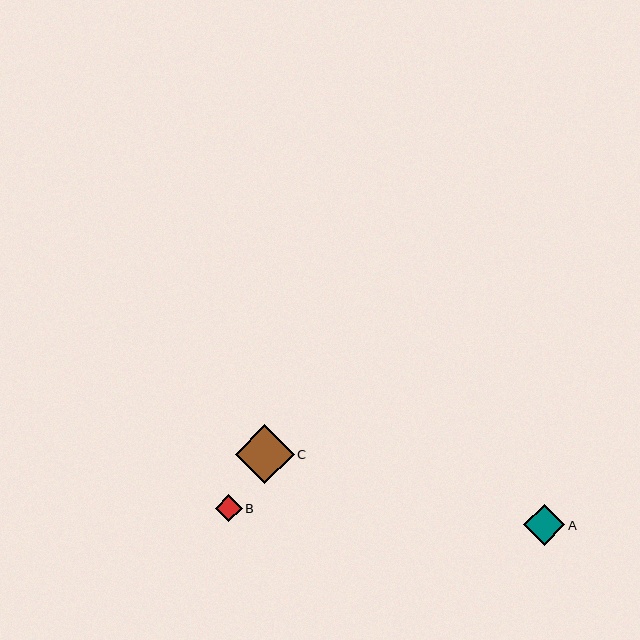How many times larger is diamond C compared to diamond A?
Diamond C is approximately 1.4 times the size of diamond A.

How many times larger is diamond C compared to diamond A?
Diamond C is approximately 1.4 times the size of diamond A.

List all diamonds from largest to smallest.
From largest to smallest: C, A, B.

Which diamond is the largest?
Diamond C is the largest with a size of approximately 59 pixels.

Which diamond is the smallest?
Diamond B is the smallest with a size of approximately 27 pixels.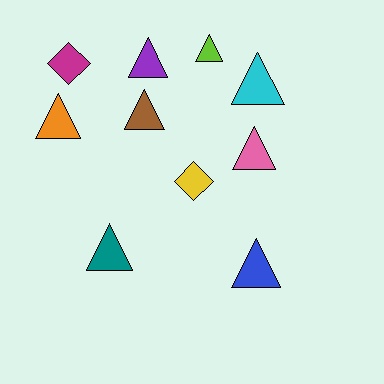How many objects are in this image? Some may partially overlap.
There are 10 objects.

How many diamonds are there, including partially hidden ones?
There are 2 diamonds.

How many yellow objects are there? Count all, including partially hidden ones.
There is 1 yellow object.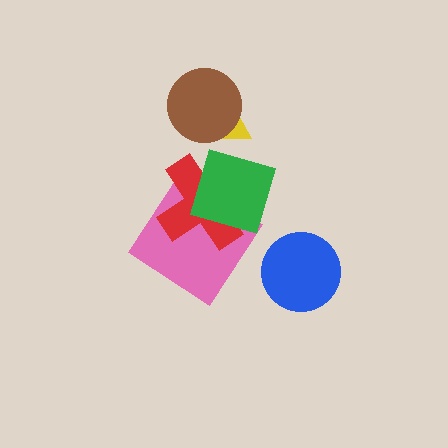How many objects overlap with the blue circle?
0 objects overlap with the blue circle.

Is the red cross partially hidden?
Yes, it is partially covered by another shape.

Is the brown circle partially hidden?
No, no other shape covers it.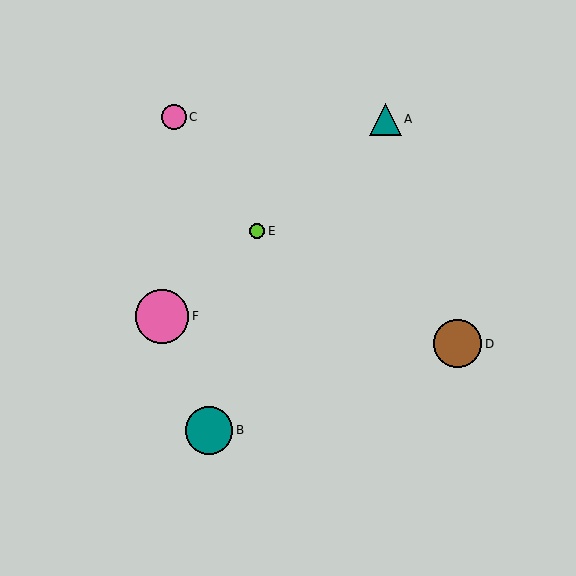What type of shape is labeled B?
Shape B is a teal circle.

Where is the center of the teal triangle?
The center of the teal triangle is at (386, 119).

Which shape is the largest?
The pink circle (labeled F) is the largest.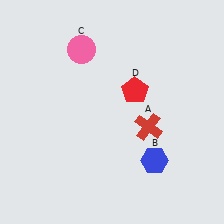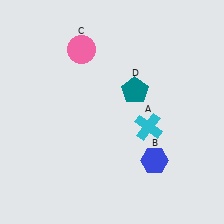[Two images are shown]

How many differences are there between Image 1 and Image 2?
There are 2 differences between the two images.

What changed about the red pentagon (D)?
In Image 1, D is red. In Image 2, it changed to teal.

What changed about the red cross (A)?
In Image 1, A is red. In Image 2, it changed to cyan.